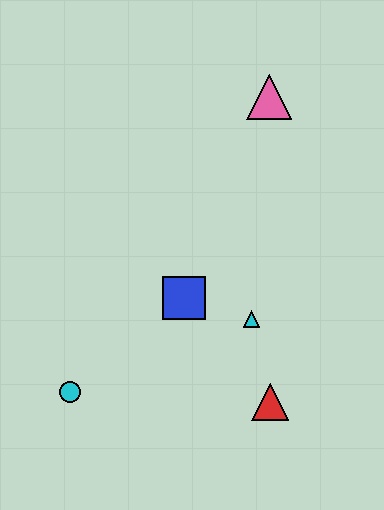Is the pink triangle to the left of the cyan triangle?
No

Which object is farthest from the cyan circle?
The pink triangle is farthest from the cyan circle.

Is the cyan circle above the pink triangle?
No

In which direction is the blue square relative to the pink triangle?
The blue square is below the pink triangle.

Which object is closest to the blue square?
The cyan triangle is closest to the blue square.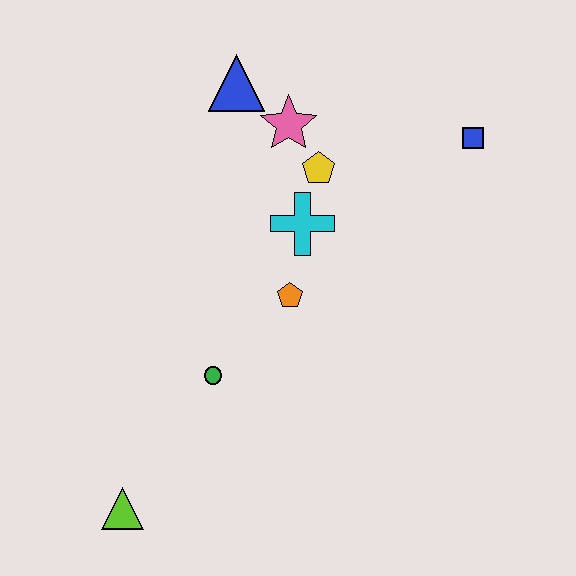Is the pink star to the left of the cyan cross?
Yes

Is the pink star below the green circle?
No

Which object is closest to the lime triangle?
The green circle is closest to the lime triangle.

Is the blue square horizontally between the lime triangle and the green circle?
No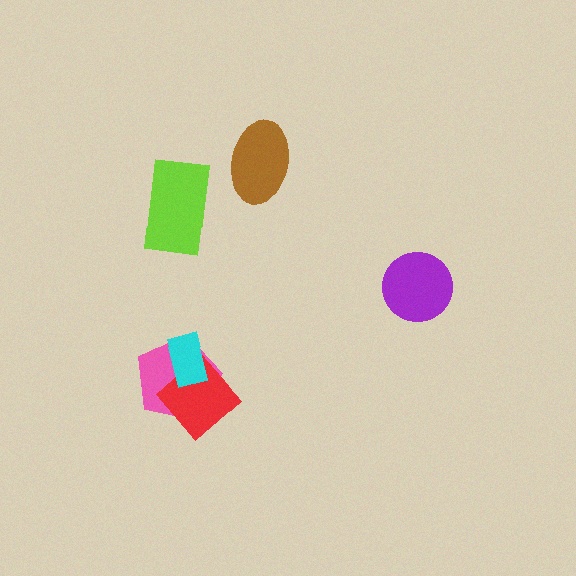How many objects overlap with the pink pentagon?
2 objects overlap with the pink pentagon.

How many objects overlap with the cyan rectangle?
2 objects overlap with the cyan rectangle.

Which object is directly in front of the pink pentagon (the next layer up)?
The red diamond is directly in front of the pink pentagon.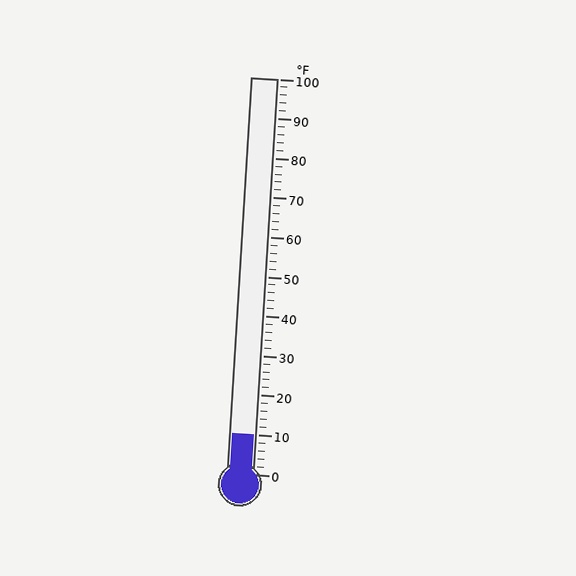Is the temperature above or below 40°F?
The temperature is below 40°F.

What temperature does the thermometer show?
The thermometer shows approximately 10°F.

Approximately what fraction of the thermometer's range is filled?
The thermometer is filled to approximately 10% of its range.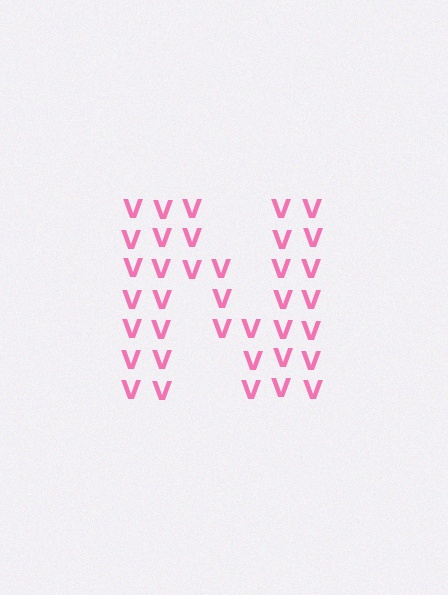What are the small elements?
The small elements are letter V's.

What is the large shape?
The large shape is the letter N.